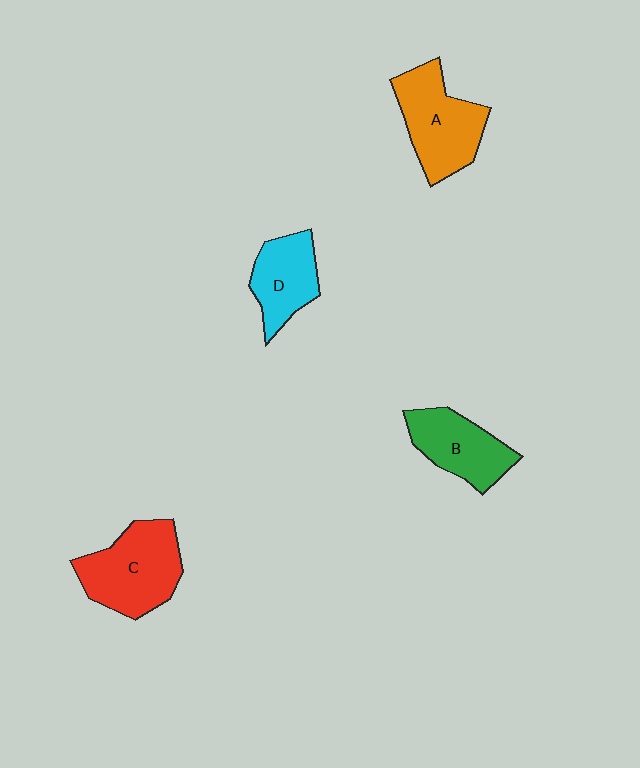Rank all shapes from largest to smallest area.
From largest to smallest: C (red), A (orange), B (green), D (cyan).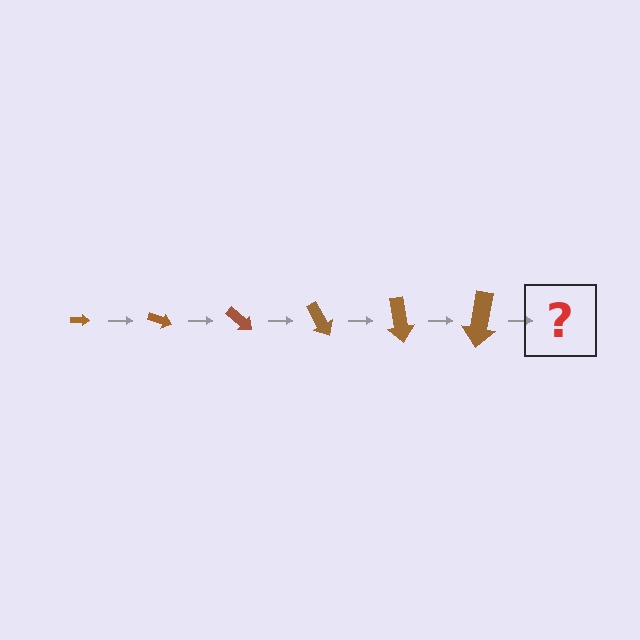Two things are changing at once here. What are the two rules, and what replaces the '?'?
The two rules are that the arrow grows larger each step and it rotates 20 degrees each step. The '?' should be an arrow, larger than the previous one and rotated 120 degrees from the start.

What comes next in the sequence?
The next element should be an arrow, larger than the previous one and rotated 120 degrees from the start.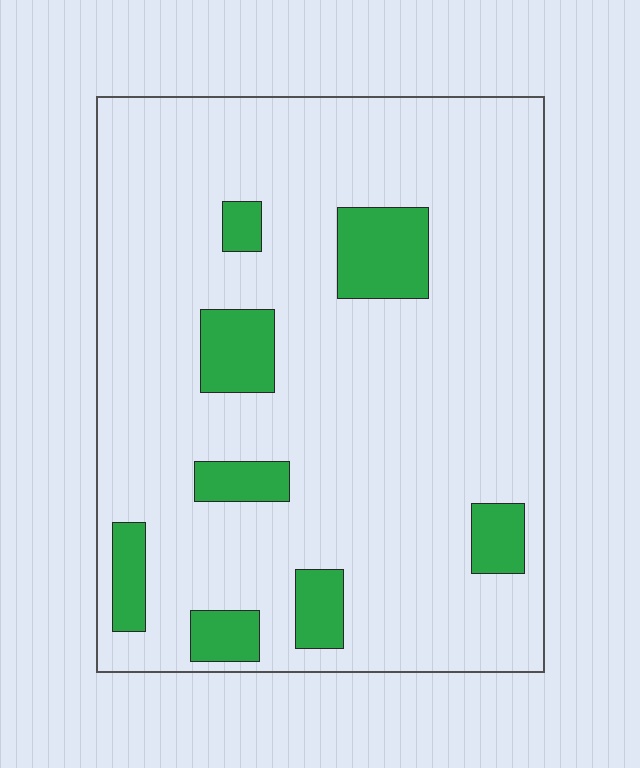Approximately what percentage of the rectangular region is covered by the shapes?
Approximately 15%.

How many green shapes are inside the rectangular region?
8.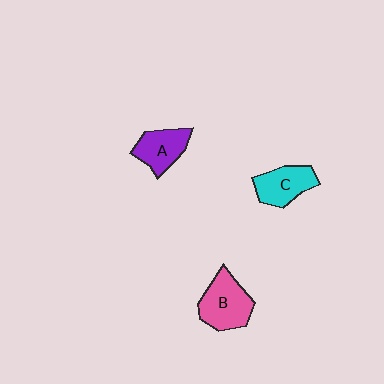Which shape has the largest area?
Shape B (pink).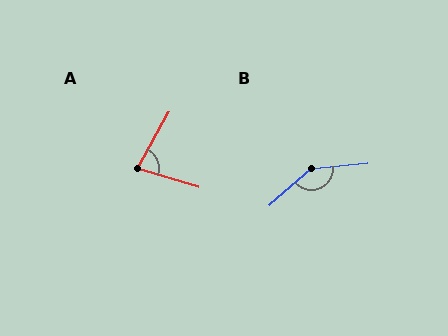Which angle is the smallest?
A, at approximately 78 degrees.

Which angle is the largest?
B, at approximately 144 degrees.